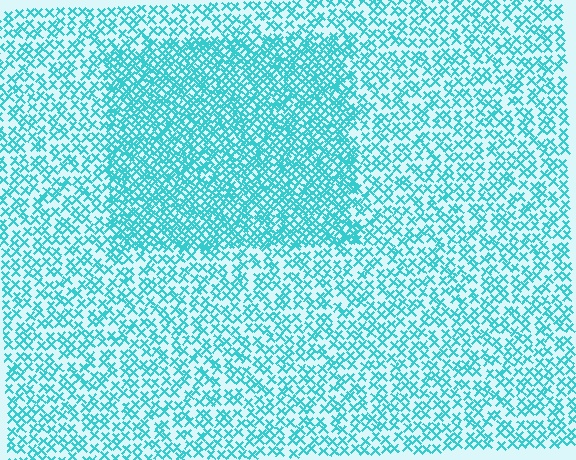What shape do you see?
I see a rectangle.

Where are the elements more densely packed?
The elements are more densely packed inside the rectangle boundary.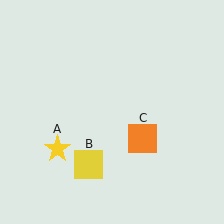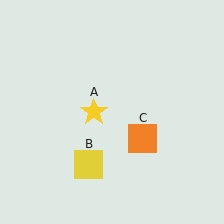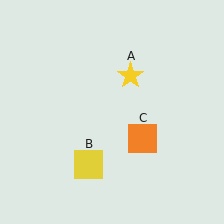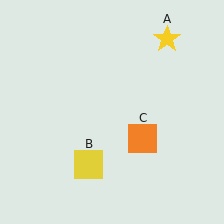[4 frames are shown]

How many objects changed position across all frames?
1 object changed position: yellow star (object A).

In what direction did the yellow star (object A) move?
The yellow star (object A) moved up and to the right.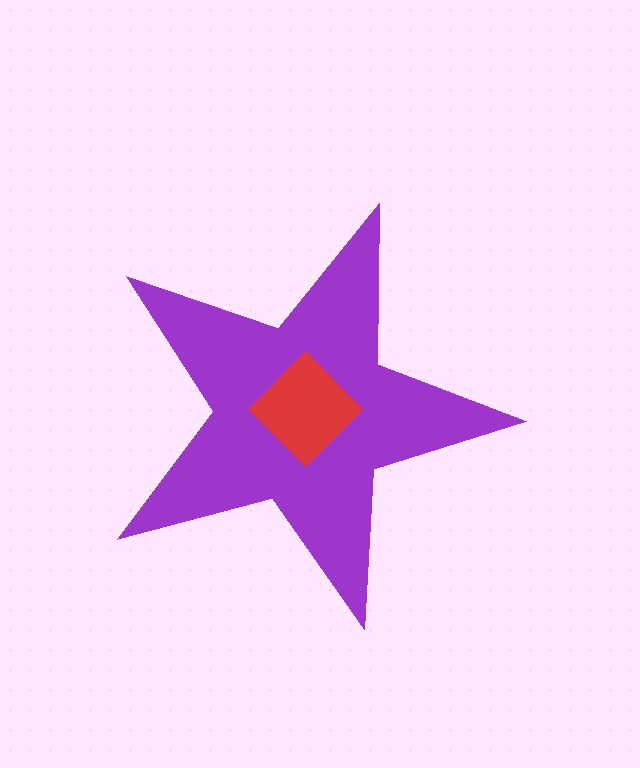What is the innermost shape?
The red diamond.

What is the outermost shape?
The purple star.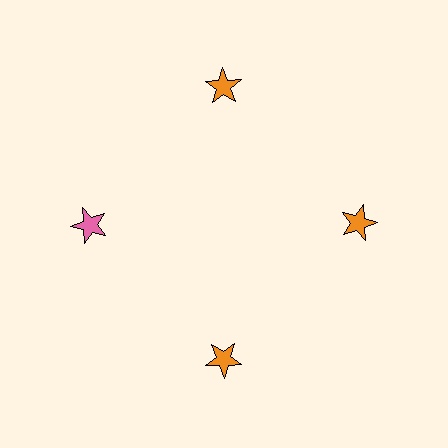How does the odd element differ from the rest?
It has a different color: pink instead of orange.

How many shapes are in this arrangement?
There are 4 shapes arranged in a ring pattern.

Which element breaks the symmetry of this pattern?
The pink star at roughly the 9 o'clock position breaks the symmetry. All other shapes are orange stars.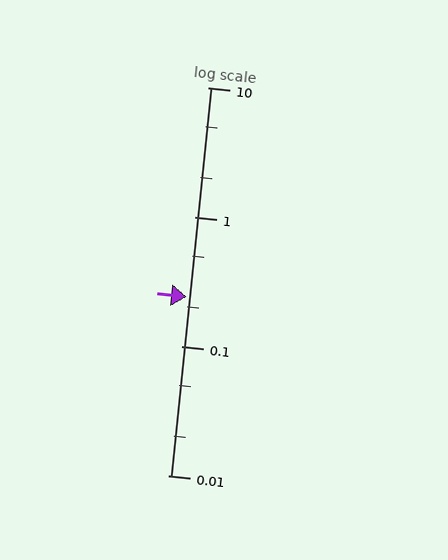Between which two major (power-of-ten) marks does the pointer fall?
The pointer is between 0.1 and 1.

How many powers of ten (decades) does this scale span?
The scale spans 3 decades, from 0.01 to 10.